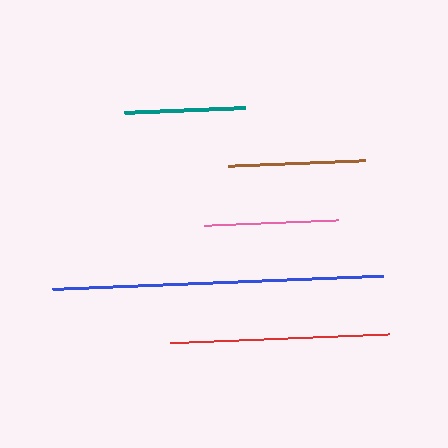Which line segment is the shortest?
The teal line is the shortest at approximately 121 pixels.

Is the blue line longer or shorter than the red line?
The blue line is longer than the red line.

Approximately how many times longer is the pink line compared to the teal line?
The pink line is approximately 1.1 times the length of the teal line.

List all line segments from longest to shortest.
From longest to shortest: blue, red, brown, pink, teal.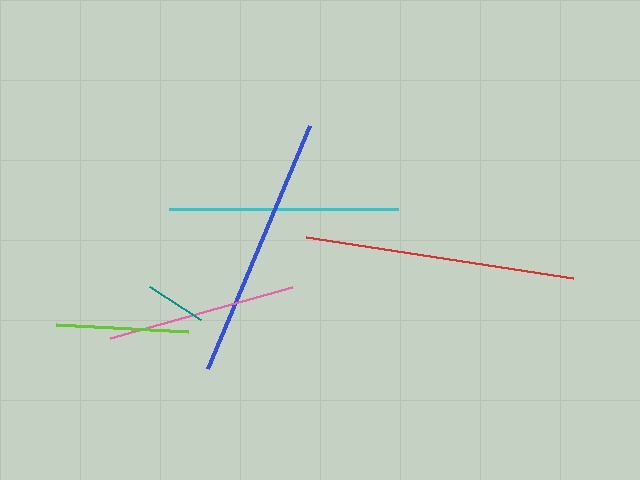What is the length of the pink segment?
The pink segment is approximately 189 pixels long.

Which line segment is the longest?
The red line is the longest at approximately 270 pixels.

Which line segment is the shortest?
The teal line is the shortest at approximately 61 pixels.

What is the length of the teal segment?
The teal segment is approximately 61 pixels long.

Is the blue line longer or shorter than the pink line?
The blue line is longer than the pink line.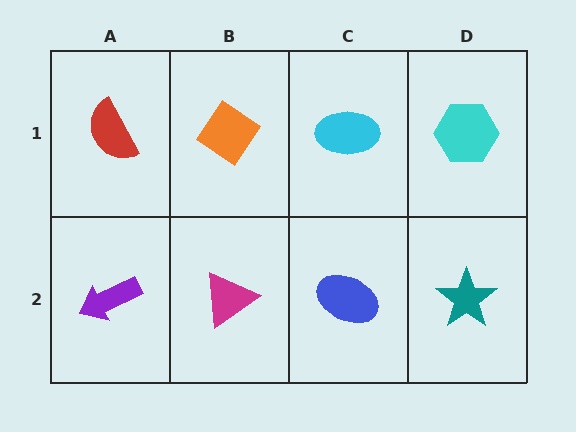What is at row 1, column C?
A cyan ellipse.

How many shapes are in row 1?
4 shapes.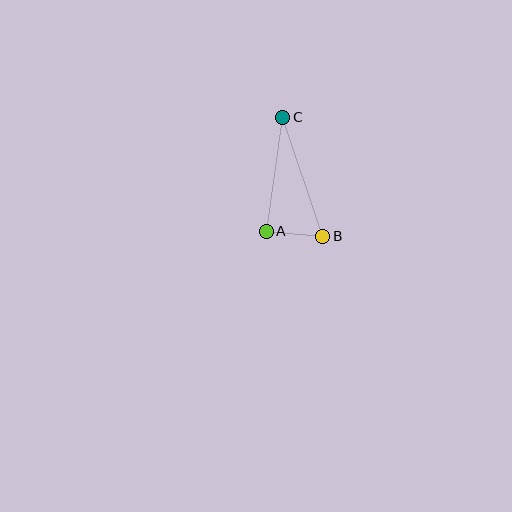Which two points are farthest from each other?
Points B and C are farthest from each other.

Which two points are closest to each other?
Points A and B are closest to each other.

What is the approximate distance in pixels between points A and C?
The distance between A and C is approximately 115 pixels.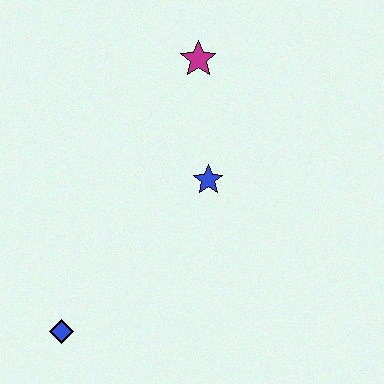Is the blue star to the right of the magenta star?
Yes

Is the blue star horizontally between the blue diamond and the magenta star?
No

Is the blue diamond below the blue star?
Yes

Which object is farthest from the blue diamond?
The magenta star is farthest from the blue diamond.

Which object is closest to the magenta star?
The blue star is closest to the magenta star.